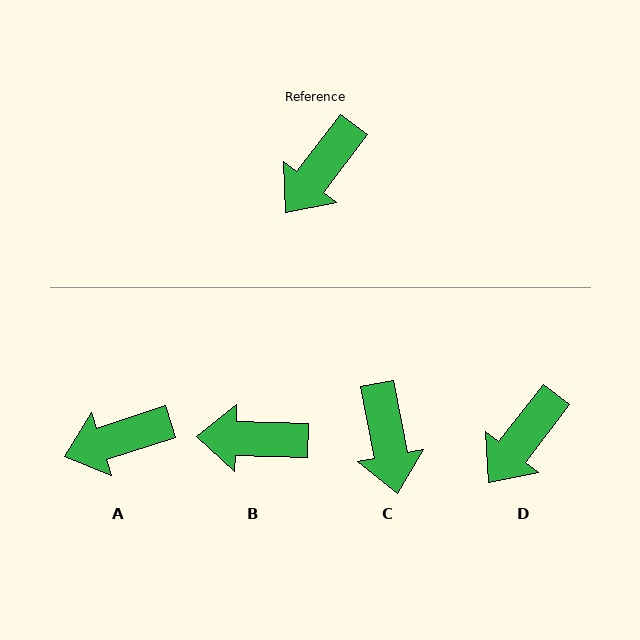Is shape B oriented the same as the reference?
No, it is off by about 54 degrees.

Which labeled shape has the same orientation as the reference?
D.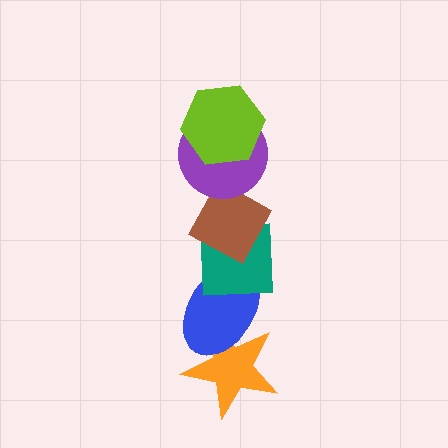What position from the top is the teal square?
The teal square is 4th from the top.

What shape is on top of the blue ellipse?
The teal square is on top of the blue ellipse.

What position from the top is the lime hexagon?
The lime hexagon is 1st from the top.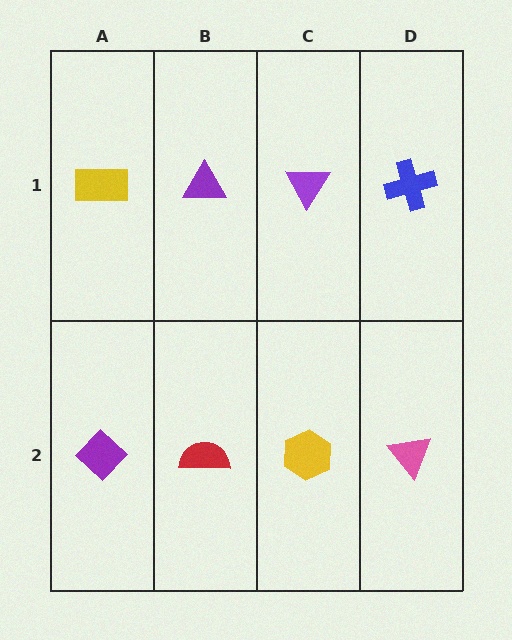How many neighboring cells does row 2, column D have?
2.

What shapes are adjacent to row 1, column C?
A yellow hexagon (row 2, column C), a purple triangle (row 1, column B), a blue cross (row 1, column D).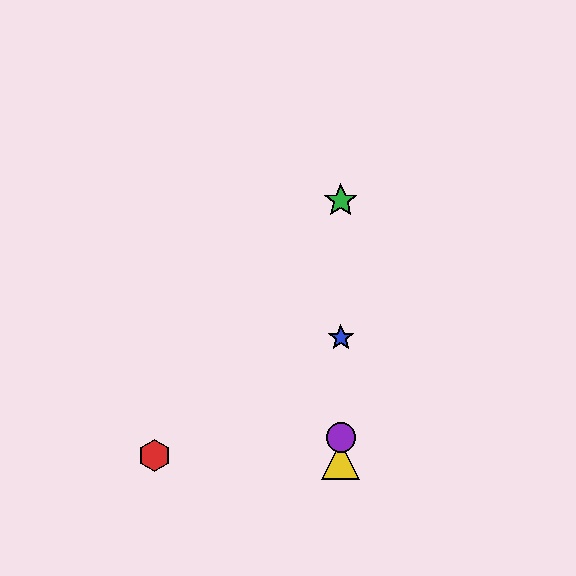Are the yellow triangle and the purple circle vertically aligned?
Yes, both are at x≈341.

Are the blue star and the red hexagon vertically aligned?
No, the blue star is at x≈341 and the red hexagon is at x≈154.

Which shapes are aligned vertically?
The blue star, the green star, the yellow triangle, the purple circle are aligned vertically.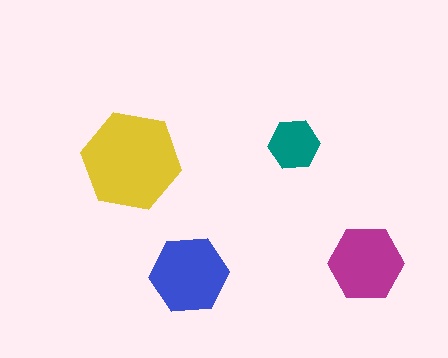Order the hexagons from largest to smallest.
the yellow one, the blue one, the magenta one, the teal one.